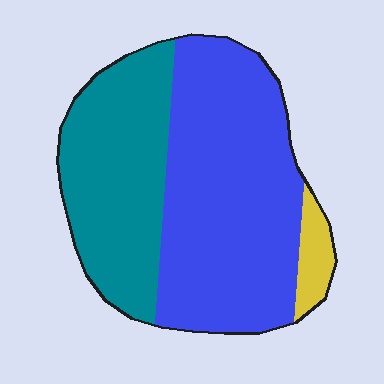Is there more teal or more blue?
Blue.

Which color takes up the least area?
Yellow, at roughly 5%.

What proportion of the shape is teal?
Teal covers 37% of the shape.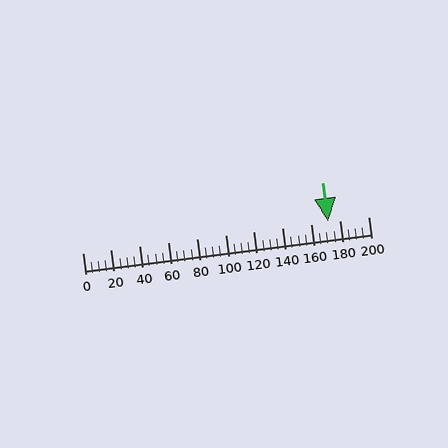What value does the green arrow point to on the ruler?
The green arrow points to approximately 172.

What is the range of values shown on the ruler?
The ruler shows values from 0 to 200.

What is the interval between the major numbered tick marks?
The major tick marks are spaced 20 units apart.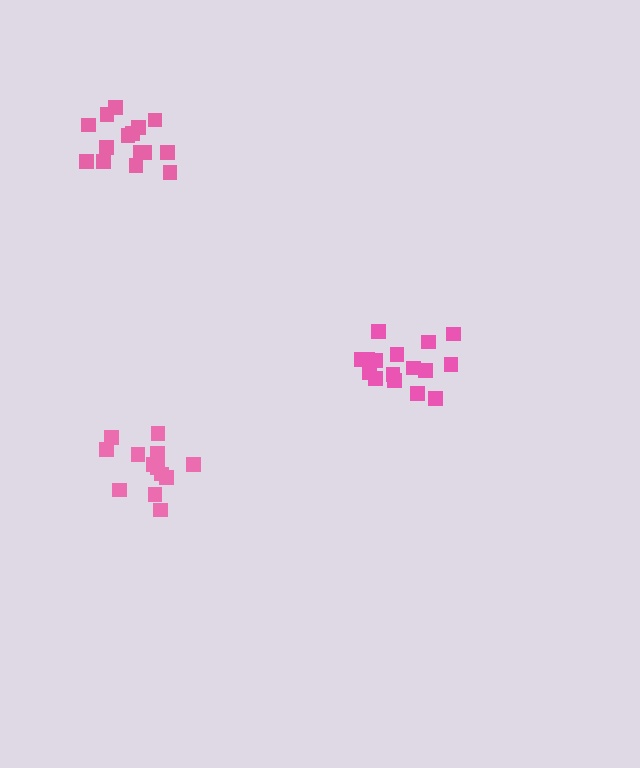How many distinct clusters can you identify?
There are 3 distinct clusters.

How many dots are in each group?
Group 1: 13 dots, Group 2: 16 dots, Group 3: 15 dots (44 total).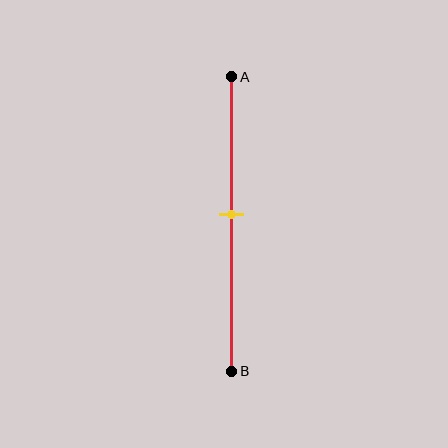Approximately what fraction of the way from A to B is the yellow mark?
The yellow mark is approximately 45% of the way from A to B.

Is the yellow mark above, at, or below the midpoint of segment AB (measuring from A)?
The yellow mark is above the midpoint of segment AB.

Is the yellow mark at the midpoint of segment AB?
No, the mark is at about 45% from A, not at the 50% midpoint.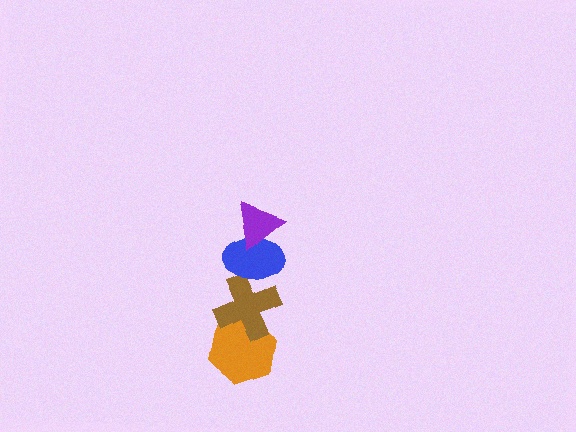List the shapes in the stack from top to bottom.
From top to bottom: the purple triangle, the blue ellipse, the brown cross, the orange hexagon.